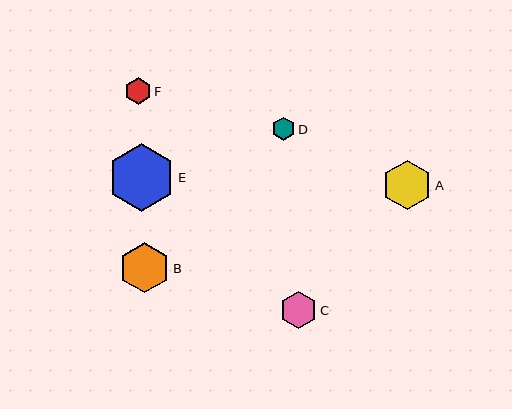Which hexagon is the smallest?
Hexagon D is the smallest with a size of approximately 23 pixels.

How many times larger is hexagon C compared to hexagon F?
Hexagon C is approximately 1.4 times the size of hexagon F.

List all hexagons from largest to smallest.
From largest to smallest: E, B, A, C, F, D.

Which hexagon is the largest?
Hexagon E is the largest with a size of approximately 67 pixels.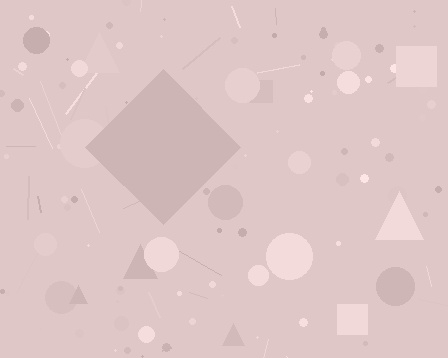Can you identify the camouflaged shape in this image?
The camouflaged shape is a diamond.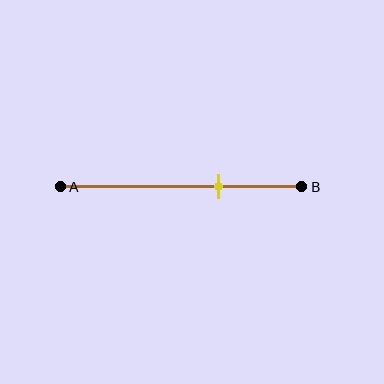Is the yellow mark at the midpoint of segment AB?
No, the mark is at about 65% from A, not at the 50% midpoint.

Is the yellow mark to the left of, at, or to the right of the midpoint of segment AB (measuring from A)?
The yellow mark is to the right of the midpoint of segment AB.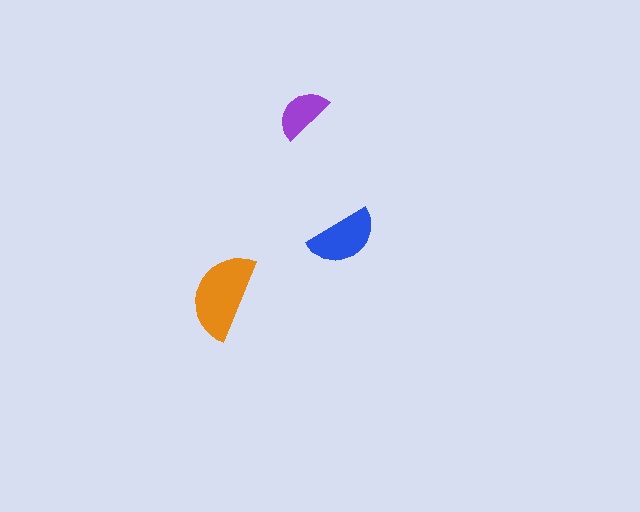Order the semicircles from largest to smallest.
the orange one, the blue one, the purple one.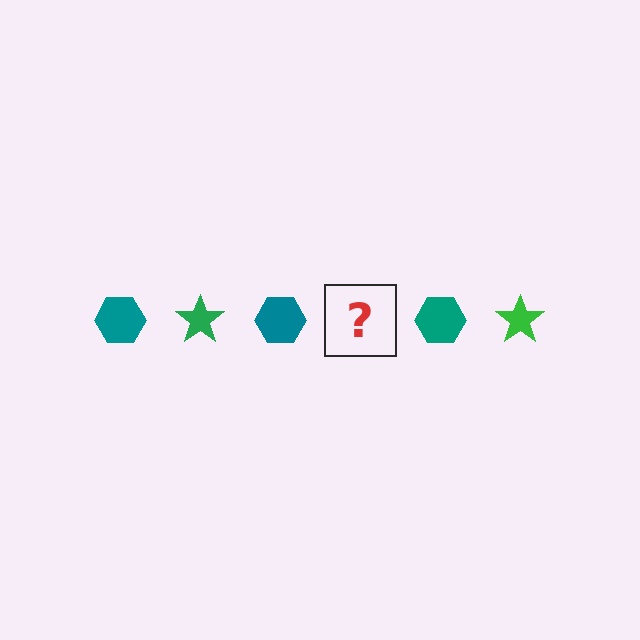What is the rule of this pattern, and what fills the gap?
The rule is that the pattern alternates between teal hexagon and green star. The gap should be filled with a green star.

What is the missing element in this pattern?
The missing element is a green star.